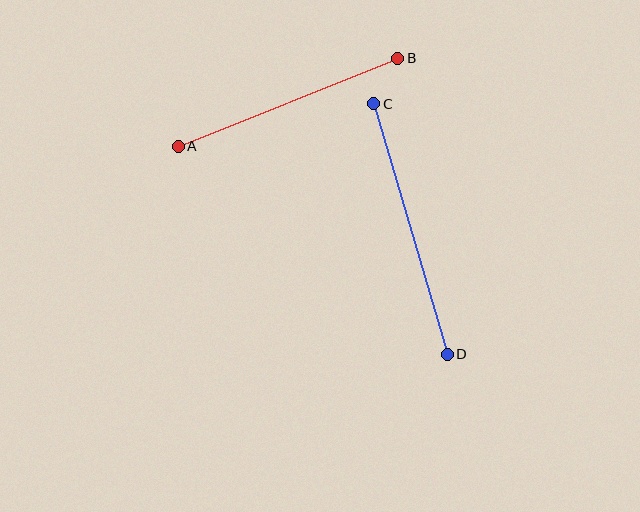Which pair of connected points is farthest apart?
Points C and D are farthest apart.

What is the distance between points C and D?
The distance is approximately 261 pixels.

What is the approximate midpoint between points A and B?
The midpoint is at approximately (288, 102) pixels.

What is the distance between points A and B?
The distance is approximately 237 pixels.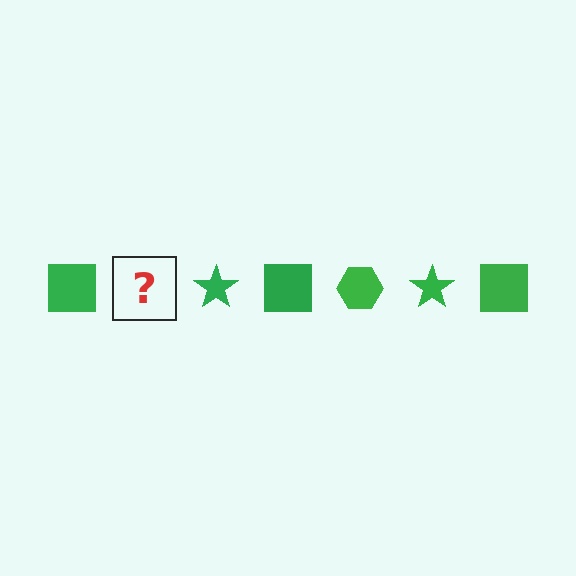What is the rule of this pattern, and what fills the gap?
The rule is that the pattern cycles through square, hexagon, star shapes in green. The gap should be filled with a green hexagon.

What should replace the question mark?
The question mark should be replaced with a green hexagon.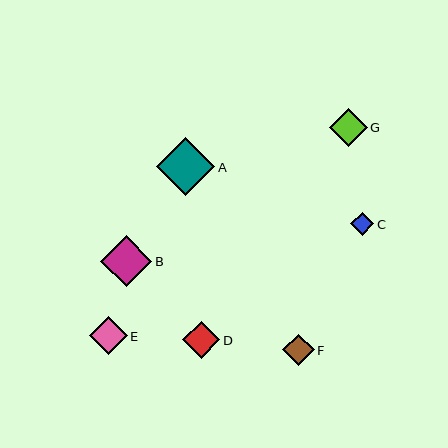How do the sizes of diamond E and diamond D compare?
Diamond E and diamond D are approximately the same size.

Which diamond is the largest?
Diamond A is the largest with a size of approximately 58 pixels.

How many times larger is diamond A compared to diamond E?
Diamond A is approximately 1.5 times the size of diamond E.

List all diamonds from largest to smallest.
From largest to smallest: A, B, G, E, D, F, C.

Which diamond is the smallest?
Diamond C is the smallest with a size of approximately 23 pixels.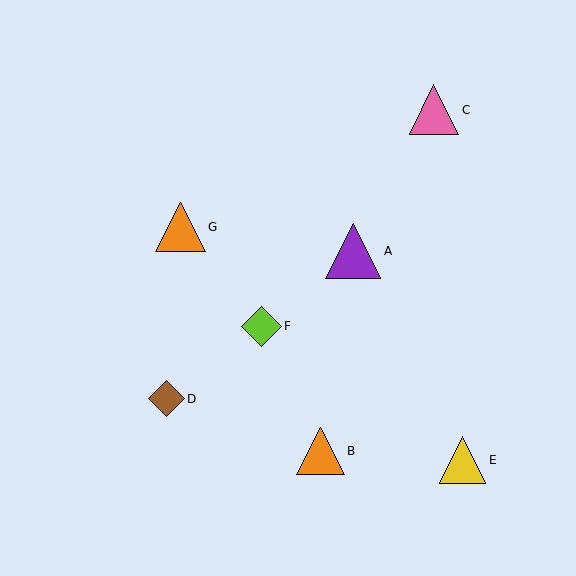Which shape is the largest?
The purple triangle (labeled A) is the largest.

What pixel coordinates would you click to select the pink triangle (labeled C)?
Click at (434, 110) to select the pink triangle C.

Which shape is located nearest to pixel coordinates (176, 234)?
The orange triangle (labeled G) at (180, 227) is nearest to that location.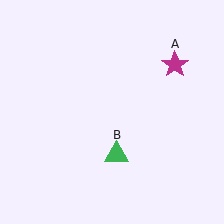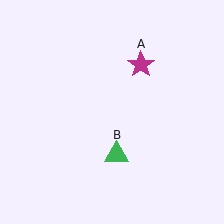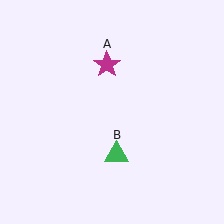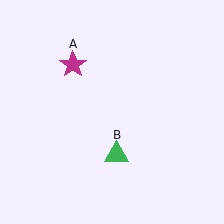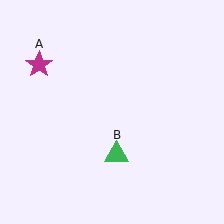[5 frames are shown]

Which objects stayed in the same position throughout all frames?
Green triangle (object B) remained stationary.